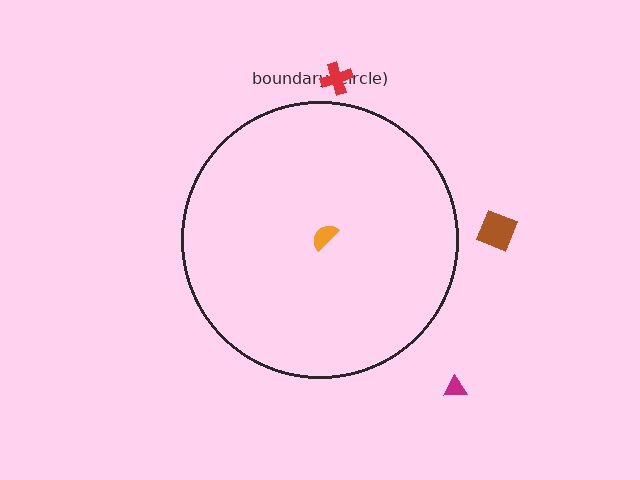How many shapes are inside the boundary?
1 inside, 3 outside.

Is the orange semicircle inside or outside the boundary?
Inside.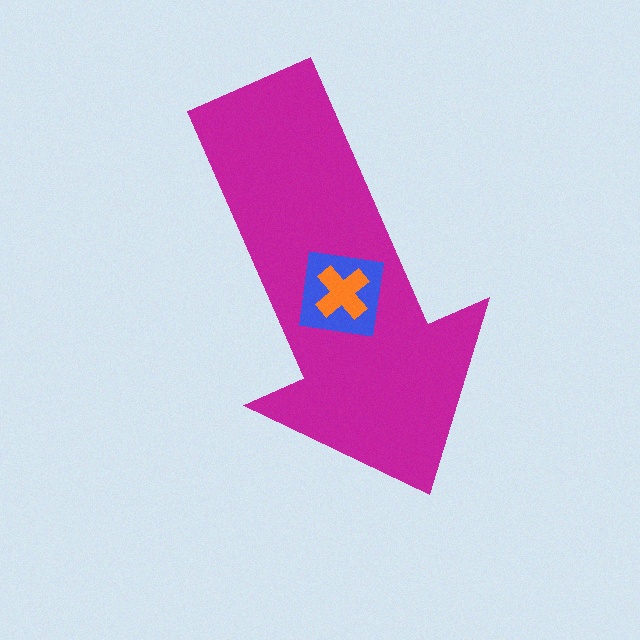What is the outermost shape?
The magenta arrow.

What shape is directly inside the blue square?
The orange cross.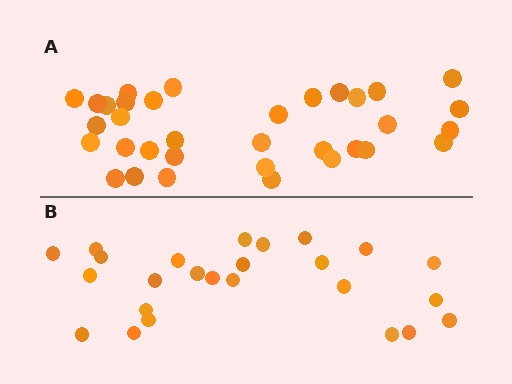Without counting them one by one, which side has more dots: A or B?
Region A (the top region) has more dots.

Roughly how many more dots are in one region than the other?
Region A has roughly 8 or so more dots than region B.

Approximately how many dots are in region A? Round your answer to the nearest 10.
About 30 dots. (The exact count is 34, which rounds to 30.)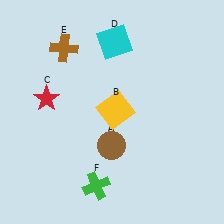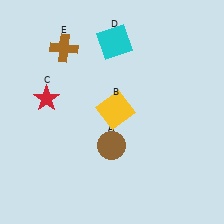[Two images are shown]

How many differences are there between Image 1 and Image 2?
There is 1 difference between the two images.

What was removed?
The green cross (F) was removed in Image 2.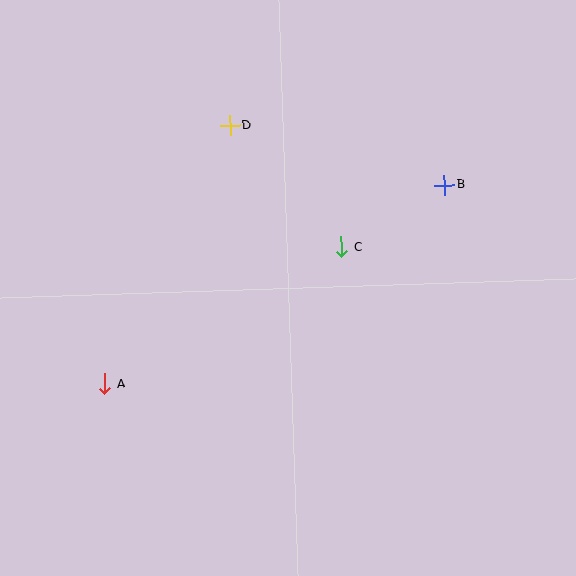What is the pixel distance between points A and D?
The distance between A and D is 287 pixels.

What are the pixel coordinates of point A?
Point A is at (105, 384).